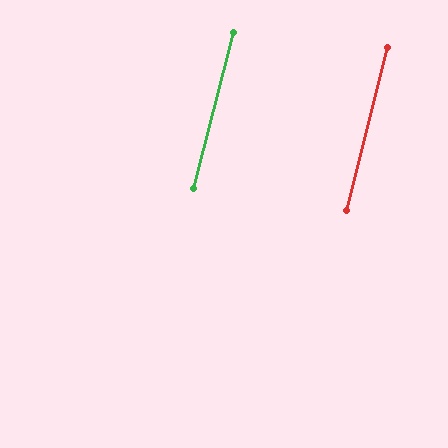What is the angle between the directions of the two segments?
Approximately 0 degrees.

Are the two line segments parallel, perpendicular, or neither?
Parallel — their directions differ by only 0.2°.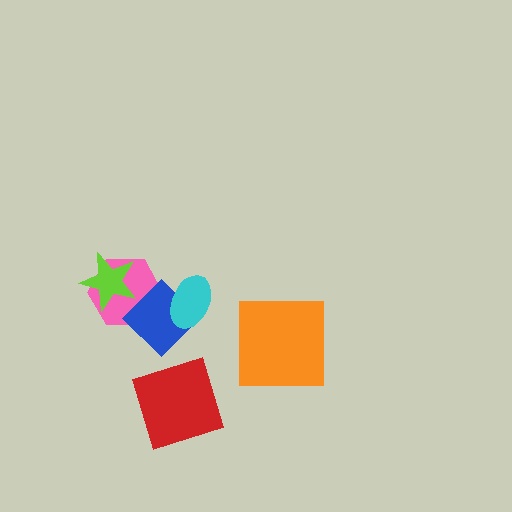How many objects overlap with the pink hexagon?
2 objects overlap with the pink hexagon.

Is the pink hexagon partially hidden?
Yes, it is partially covered by another shape.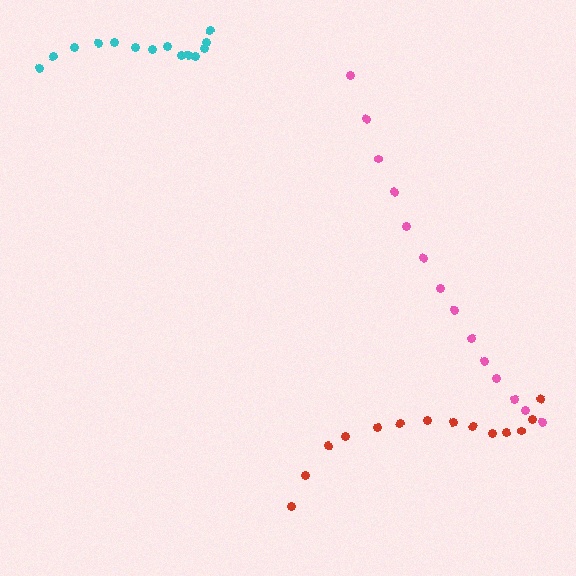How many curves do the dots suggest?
There are 3 distinct paths.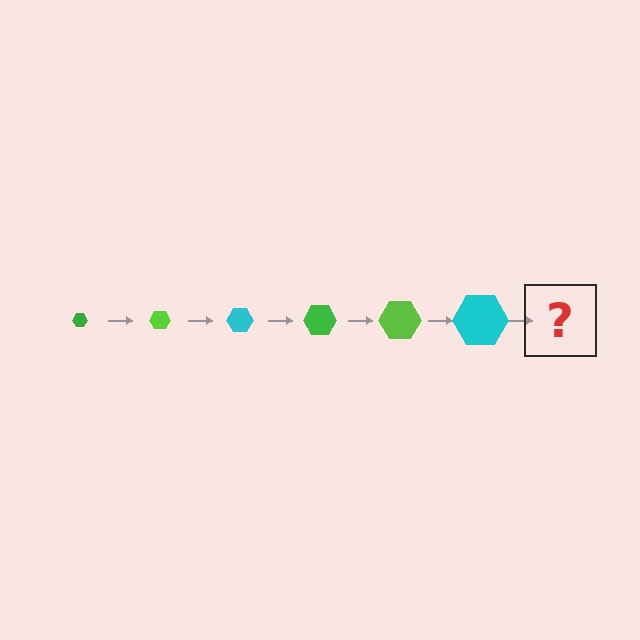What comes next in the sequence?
The next element should be a green hexagon, larger than the previous one.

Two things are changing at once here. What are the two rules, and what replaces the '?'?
The two rules are that the hexagon grows larger each step and the color cycles through green, lime, and cyan. The '?' should be a green hexagon, larger than the previous one.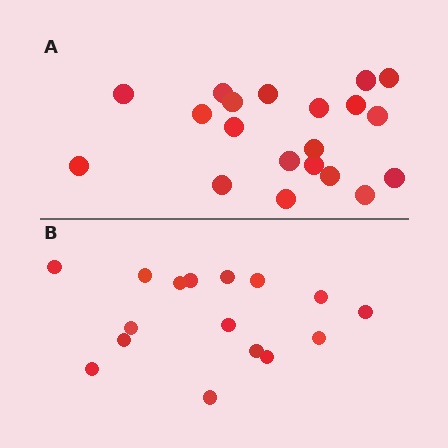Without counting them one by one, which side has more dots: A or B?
Region A (the top region) has more dots.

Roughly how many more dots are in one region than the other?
Region A has about 4 more dots than region B.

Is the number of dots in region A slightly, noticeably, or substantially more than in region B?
Region A has noticeably more, but not dramatically so. The ratio is roughly 1.2 to 1.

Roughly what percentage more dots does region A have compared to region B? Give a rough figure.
About 25% more.